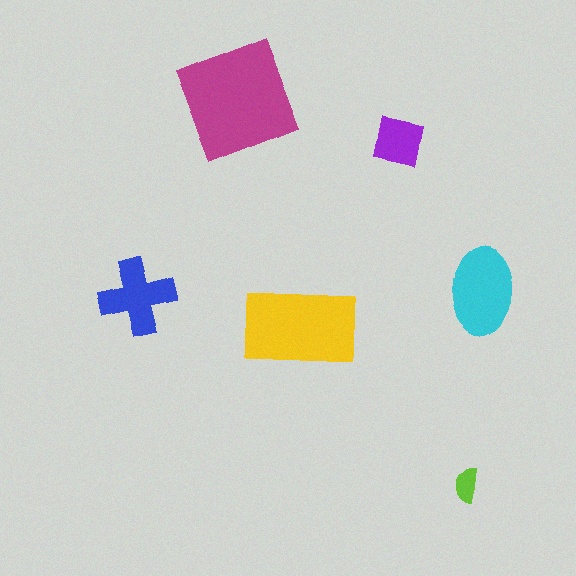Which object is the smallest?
The lime semicircle.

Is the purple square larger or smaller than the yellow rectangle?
Smaller.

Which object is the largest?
The magenta square.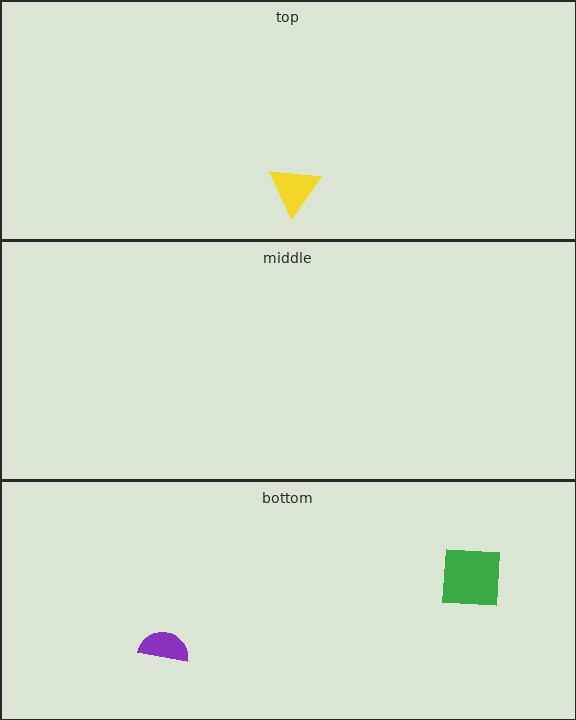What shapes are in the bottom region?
The green square, the purple semicircle.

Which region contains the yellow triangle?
The top region.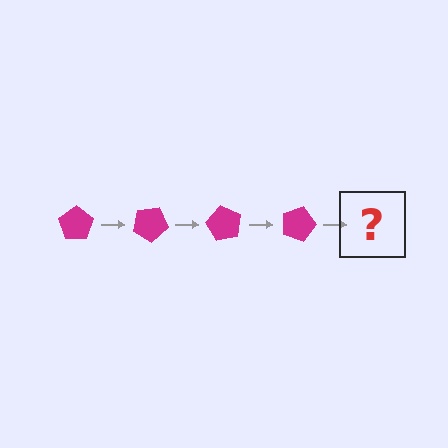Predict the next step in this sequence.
The next step is a magenta pentagon rotated 120 degrees.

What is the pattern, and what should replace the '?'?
The pattern is that the pentagon rotates 30 degrees each step. The '?' should be a magenta pentagon rotated 120 degrees.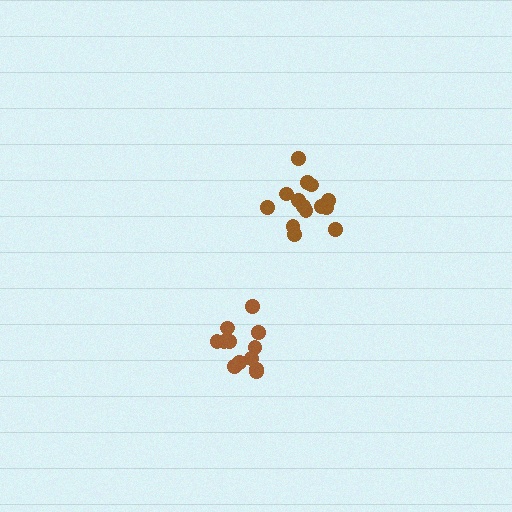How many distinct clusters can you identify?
There are 2 distinct clusters.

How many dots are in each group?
Group 1: 12 dots, Group 2: 14 dots (26 total).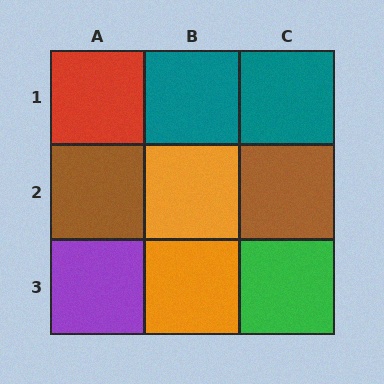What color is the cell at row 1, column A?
Red.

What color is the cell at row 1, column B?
Teal.